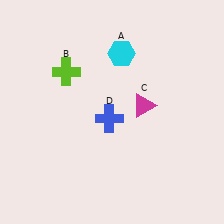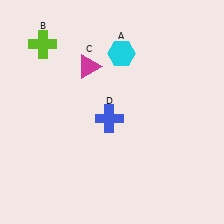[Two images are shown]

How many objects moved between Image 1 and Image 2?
2 objects moved between the two images.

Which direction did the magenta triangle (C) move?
The magenta triangle (C) moved left.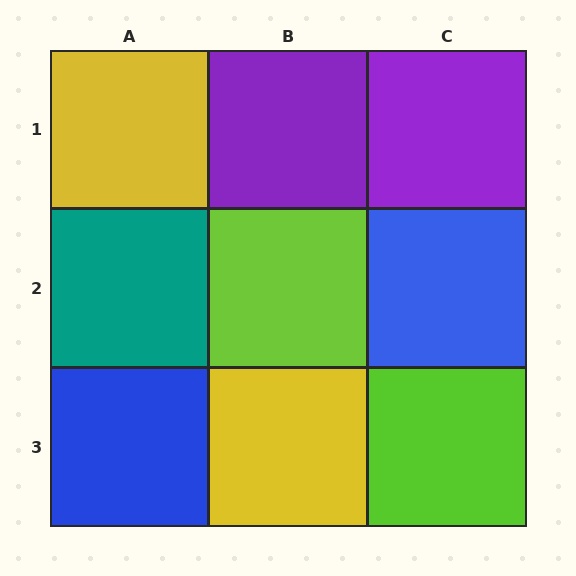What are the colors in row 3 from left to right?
Blue, yellow, lime.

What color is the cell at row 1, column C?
Purple.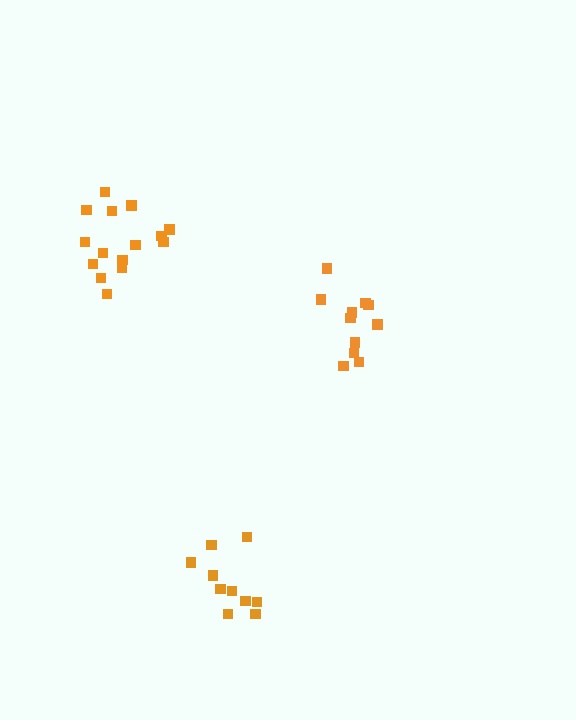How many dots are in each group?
Group 1: 11 dots, Group 2: 15 dots, Group 3: 10 dots (36 total).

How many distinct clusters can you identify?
There are 3 distinct clusters.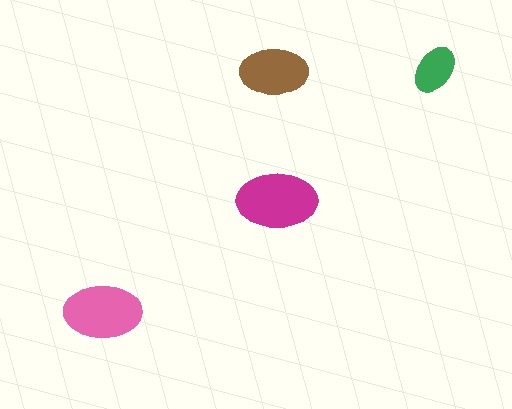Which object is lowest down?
The pink ellipse is bottommost.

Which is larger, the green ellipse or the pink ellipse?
The pink one.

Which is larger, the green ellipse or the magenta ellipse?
The magenta one.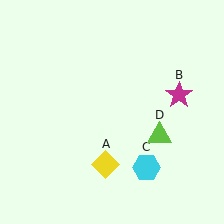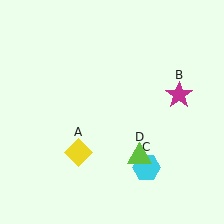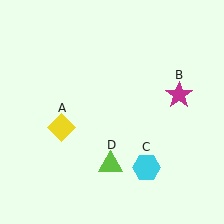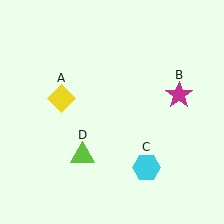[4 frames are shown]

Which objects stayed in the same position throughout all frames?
Magenta star (object B) and cyan hexagon (object C) remained stationary.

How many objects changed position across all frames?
2 objects changed position: yellow diamond (object A), lime triangle (object D).